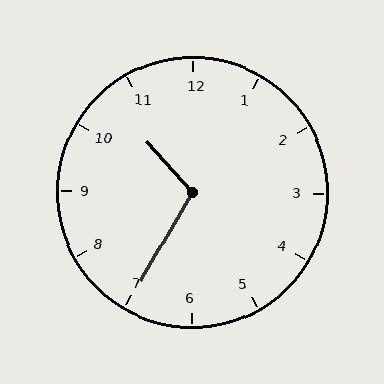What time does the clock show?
10:35.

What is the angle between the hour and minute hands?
Approximately 108 degrees.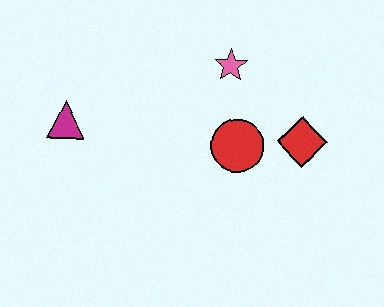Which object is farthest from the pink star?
The magenta triangle is farthest from the pink star.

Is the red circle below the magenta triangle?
Yes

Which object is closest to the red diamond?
The red circle is closest to the red diamond.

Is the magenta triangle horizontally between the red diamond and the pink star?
No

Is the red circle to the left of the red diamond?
Yes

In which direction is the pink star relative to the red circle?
The pink star is above the red circle.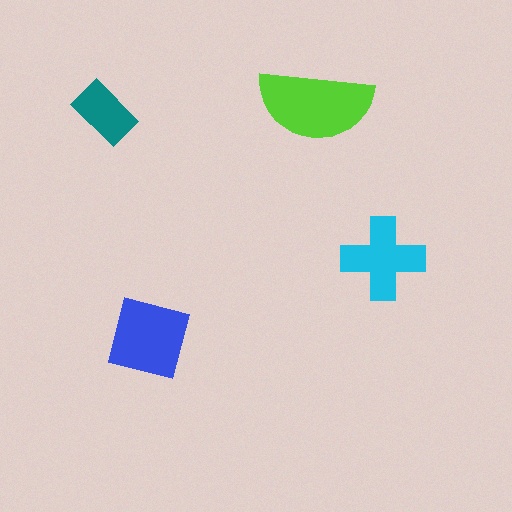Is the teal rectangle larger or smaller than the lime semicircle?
Smaller.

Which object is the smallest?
The teal rectangle.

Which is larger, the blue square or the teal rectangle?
The blue square.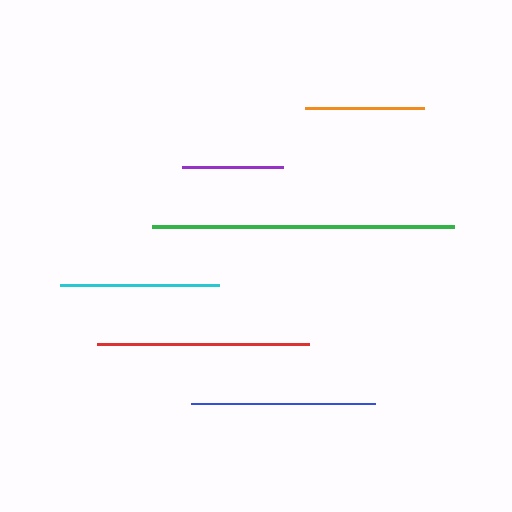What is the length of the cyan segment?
The cyan segment is approximately 159 pixels long.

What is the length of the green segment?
The green segment is approximately 302 pixels long.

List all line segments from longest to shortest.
From longest to shortest: green, red, blue, cyan, orange, purple.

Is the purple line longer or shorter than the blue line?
The blue line is longer than the purple line.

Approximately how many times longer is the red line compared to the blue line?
The red line is approximately 1.2 times the length of the blue line.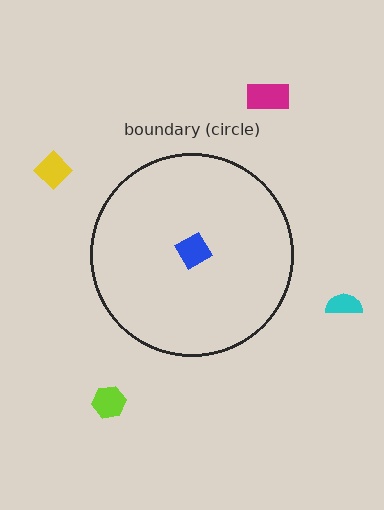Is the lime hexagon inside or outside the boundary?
Outside.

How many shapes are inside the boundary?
1 inside, 4 outside.